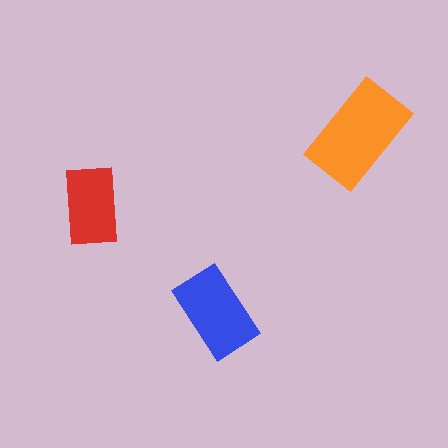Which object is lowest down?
The blue rectangle is bottommost.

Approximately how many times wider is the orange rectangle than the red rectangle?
About 1.5 times wider.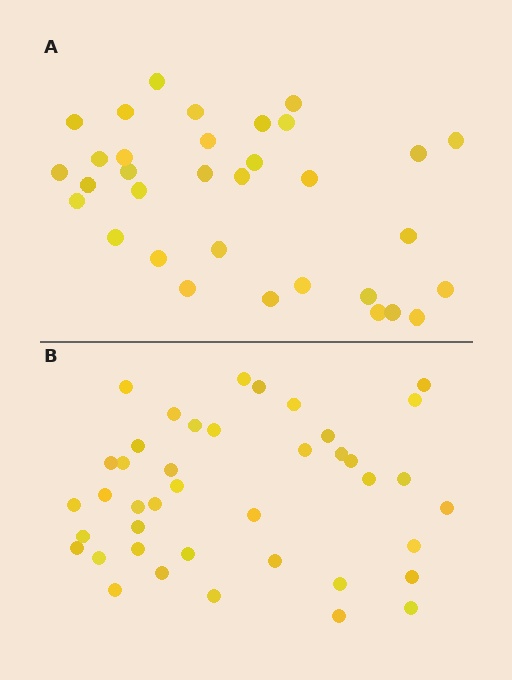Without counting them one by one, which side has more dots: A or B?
Region B (the bottom region) has more dots.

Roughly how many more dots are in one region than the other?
Region B has roughly 8 or so more dots than region A.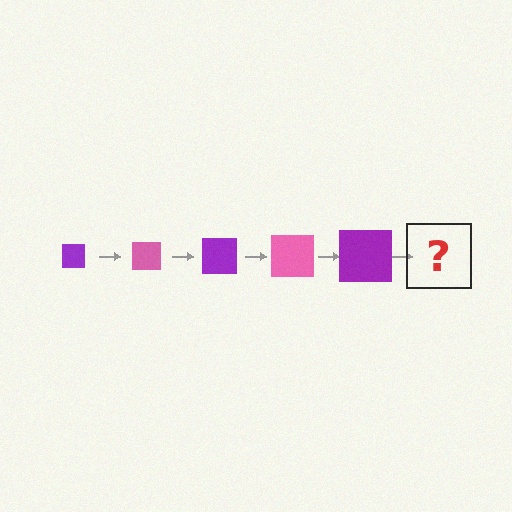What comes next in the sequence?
The next element should be a pink square, larger than the previous one.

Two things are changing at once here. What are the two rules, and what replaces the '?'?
The two rules are that the square grows larger each step and the color cycles through purple and pink. The '?' should be a pink square, larger than the previous one.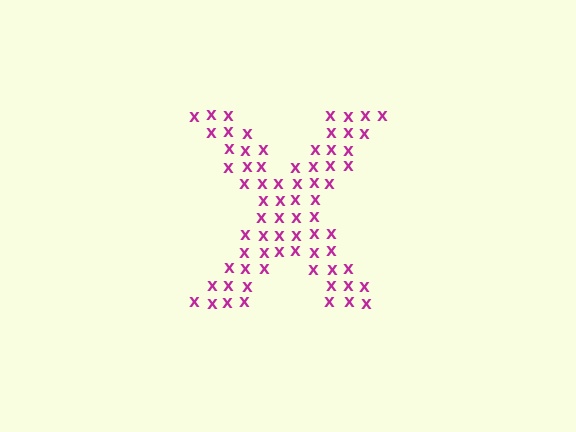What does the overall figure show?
The overall figure shows the letter X.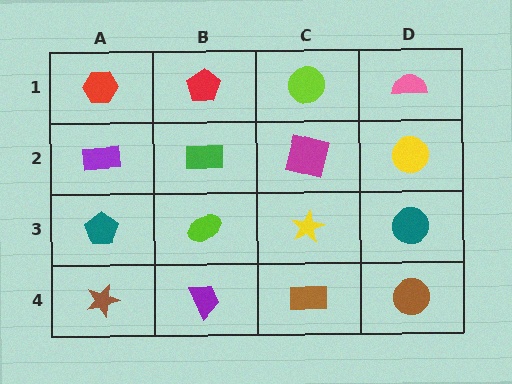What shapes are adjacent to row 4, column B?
A lime ellipse (row 3, column B), a brown star (row 4, column A), a brown rectangle (row 4, column C).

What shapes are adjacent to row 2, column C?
A lime circle (row 1, column C), a yellow star (row 3, column C), a green rectangle (row 2, column B), a yellow circle (row 2, column D).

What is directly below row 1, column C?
A magenta square.